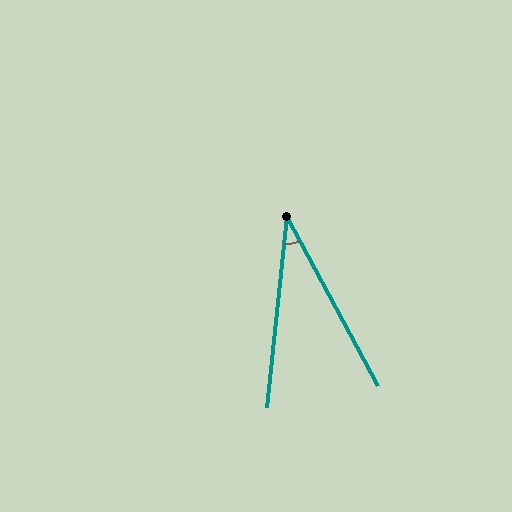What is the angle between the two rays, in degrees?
Approximately 34 degrees.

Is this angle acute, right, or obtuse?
It is acute.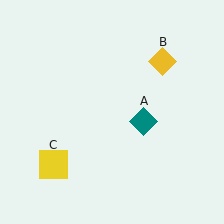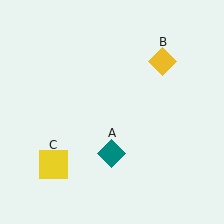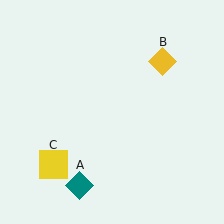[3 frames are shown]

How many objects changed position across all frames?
1 object changed position: teal diamond (object A).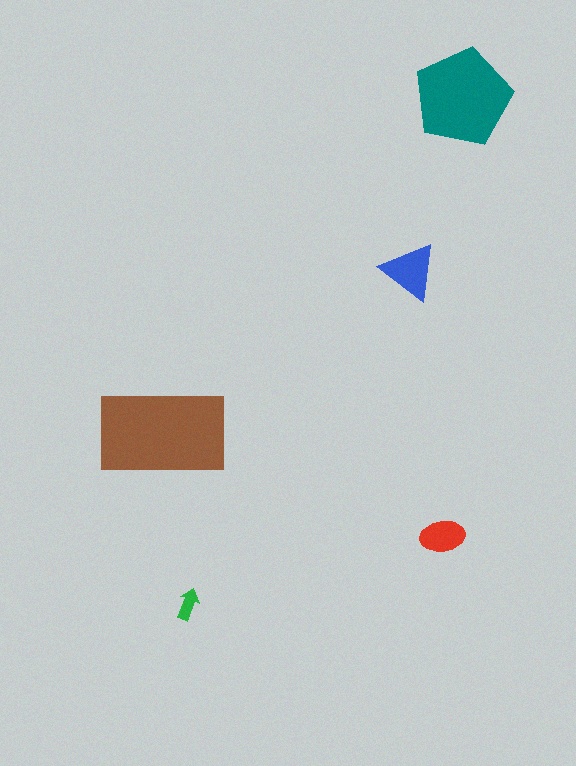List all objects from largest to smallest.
The brown rectangle, the teal pentagon, the blue triangle, the red ellipse, the green arrow.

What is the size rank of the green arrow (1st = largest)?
5th.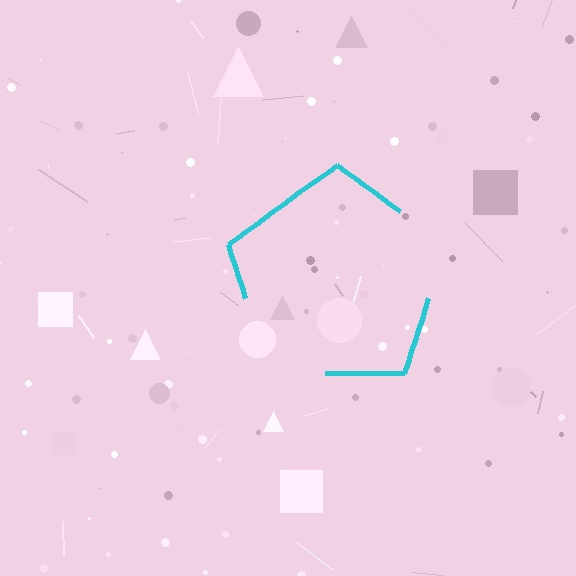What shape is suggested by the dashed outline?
The dashed outline suggests a pentagon.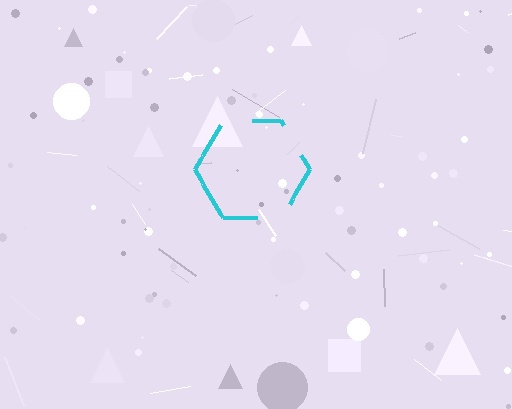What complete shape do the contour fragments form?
The contour fragments form a hexagon.